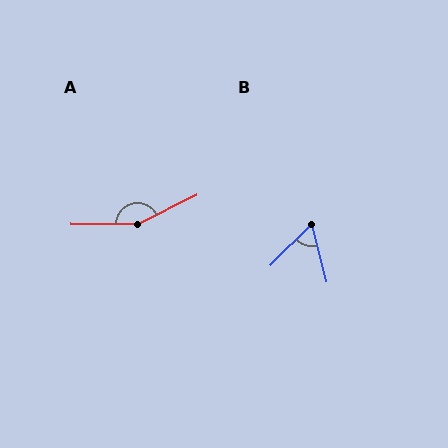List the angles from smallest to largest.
B (59°), A (153°).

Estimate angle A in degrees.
Approximately 153 degrees.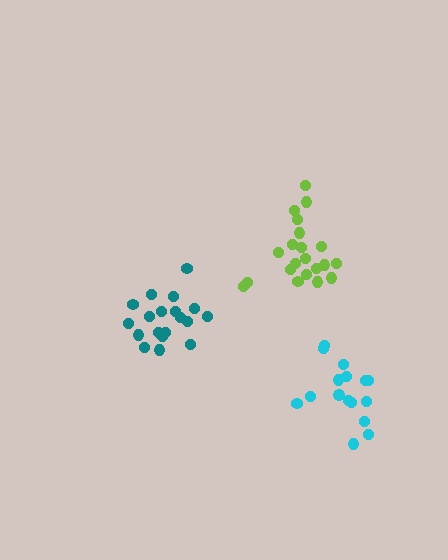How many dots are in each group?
Group 1: 21 dots, Group 2: 19 dots, Group 3: 16 dots (56 total).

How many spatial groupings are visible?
There are 3 spatial groupings.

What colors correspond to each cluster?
The clusters are colored: lime, teal, cyan.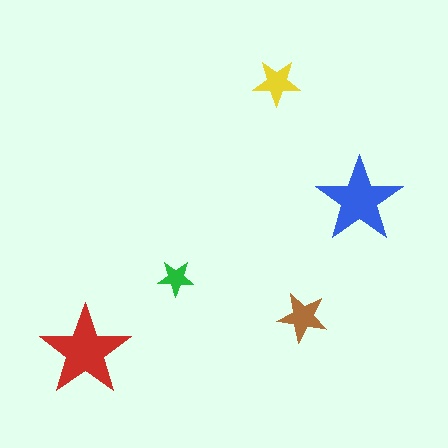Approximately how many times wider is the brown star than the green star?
About 1.5 times wider.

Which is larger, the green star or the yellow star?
The yellow one.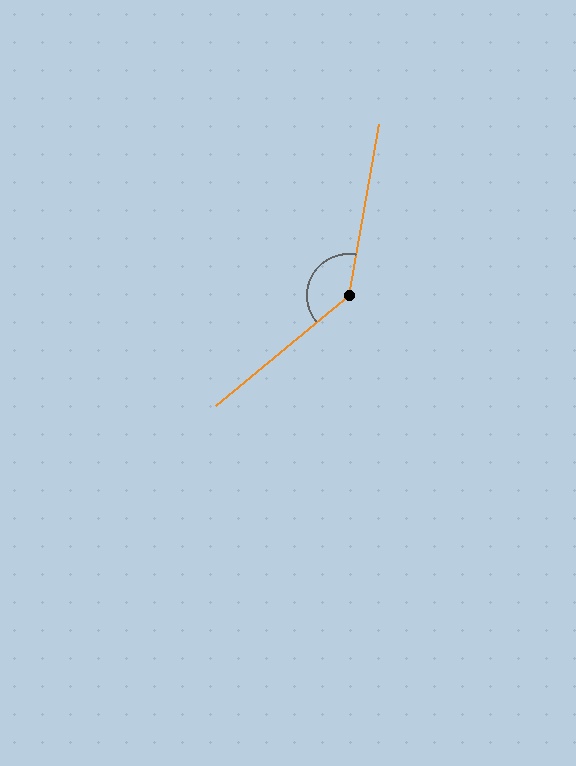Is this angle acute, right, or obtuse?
It is obtuse.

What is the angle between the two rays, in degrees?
Approximately 140 degrees.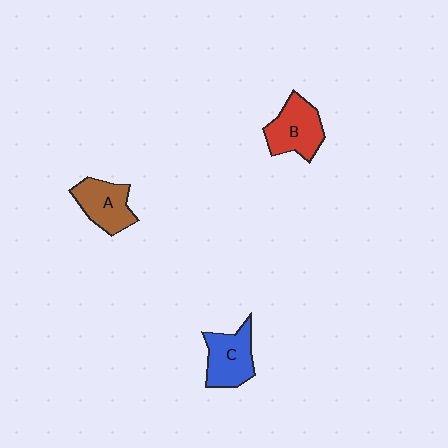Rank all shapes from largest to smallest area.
From largest to smallest: B (red), C (blue), A (brown).